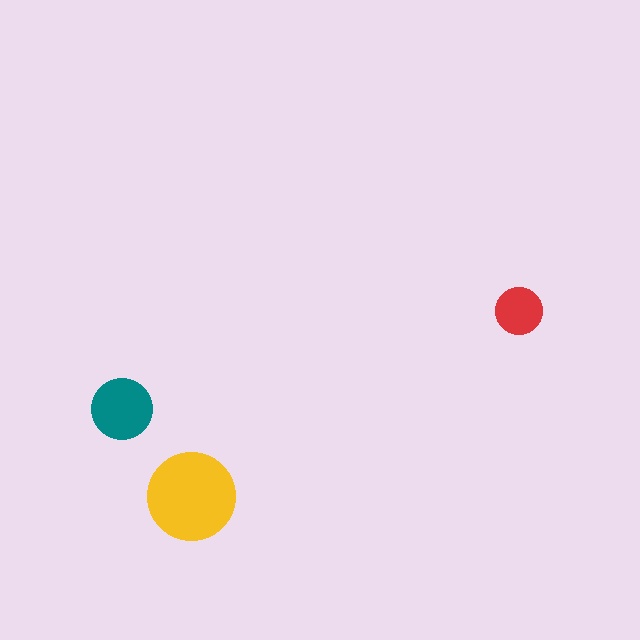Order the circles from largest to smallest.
the yellow one, the teal one, the red one.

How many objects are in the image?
There are 3 objects in the image.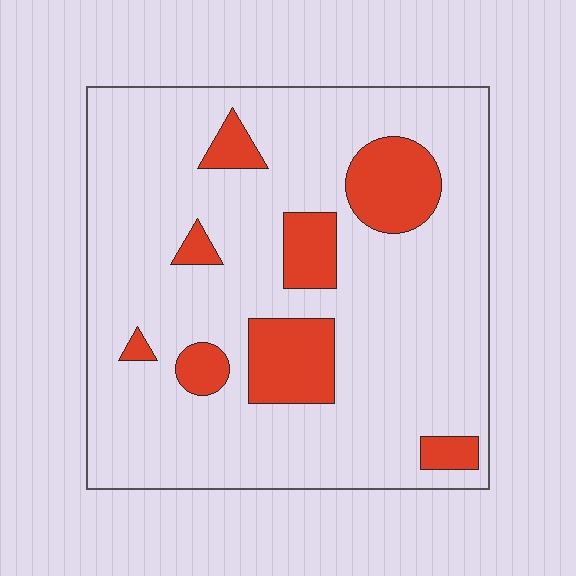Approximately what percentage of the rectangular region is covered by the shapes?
Approximately 15%.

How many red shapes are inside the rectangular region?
8.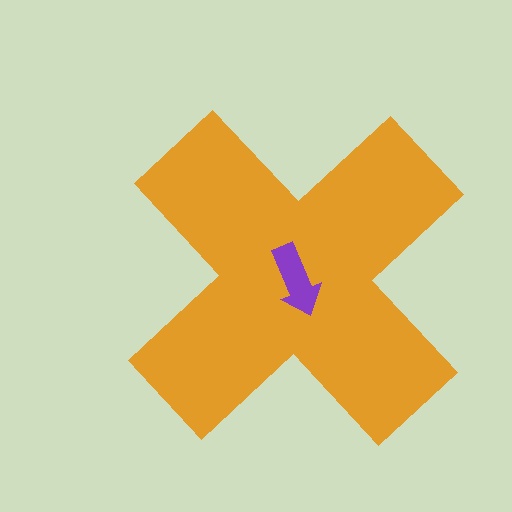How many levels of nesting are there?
2.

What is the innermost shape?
The purple arrow.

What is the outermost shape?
The orange cross.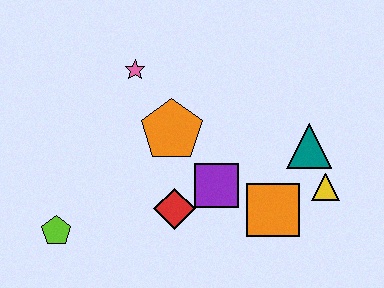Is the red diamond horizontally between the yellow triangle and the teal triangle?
No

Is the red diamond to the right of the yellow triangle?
No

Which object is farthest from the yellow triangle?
The lime pentagon is farthest from the yellow triangle.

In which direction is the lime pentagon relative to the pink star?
The lime pentagon is below the pink star.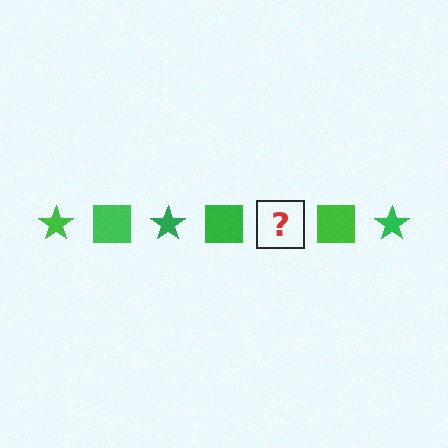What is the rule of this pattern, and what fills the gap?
The rule is that the pattern cycles through star, square shapes in green. The gap should be filled with a green star.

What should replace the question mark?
The question mark should be replaced with a green star.